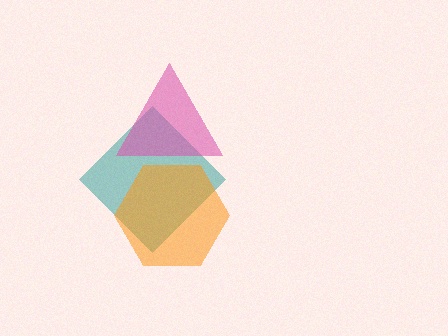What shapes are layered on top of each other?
The layered shapes are: a teal diamond, an orange hexagon, a pink triangle.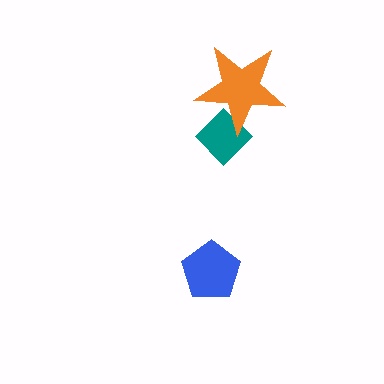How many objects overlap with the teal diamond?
1 object overlaps with the teal diamond.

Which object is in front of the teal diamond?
The orange star is in front of the teal diamond.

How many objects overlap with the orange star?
1 object overlaps with the orange star.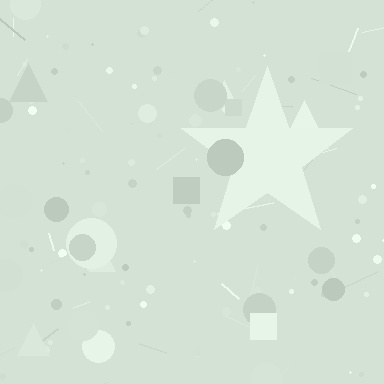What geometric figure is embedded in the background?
A star is embedded in the background.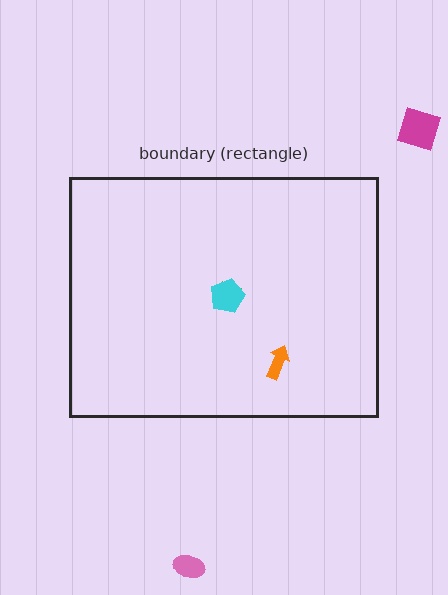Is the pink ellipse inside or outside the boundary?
Outside.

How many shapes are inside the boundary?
3 inside, 2 outside.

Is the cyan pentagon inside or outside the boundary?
Inside.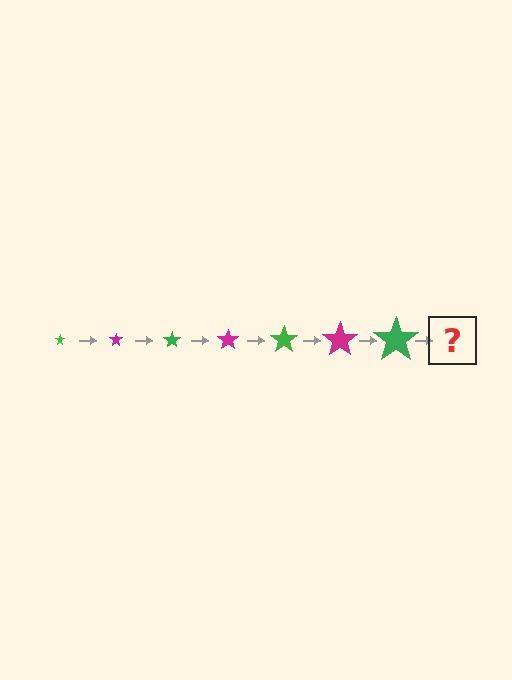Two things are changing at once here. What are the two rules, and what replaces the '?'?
The two rules are that the star grows larger each step and the color cycles through green and magenta. The '?' should be a magenta star, larger than the previous one.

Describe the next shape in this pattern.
It should be a magenta star, larger than the previous one.